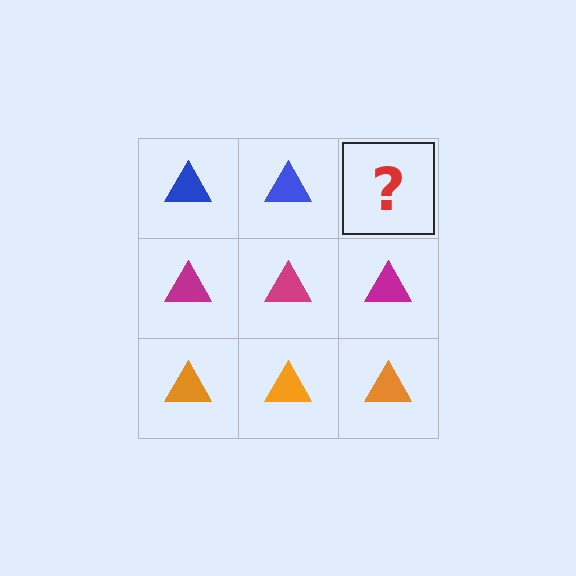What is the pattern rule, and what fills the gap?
The rule is that each row has a consistent color. The gap should be filled with a blue triangle.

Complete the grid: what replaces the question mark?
The question mark should be replaced with a blue triangle.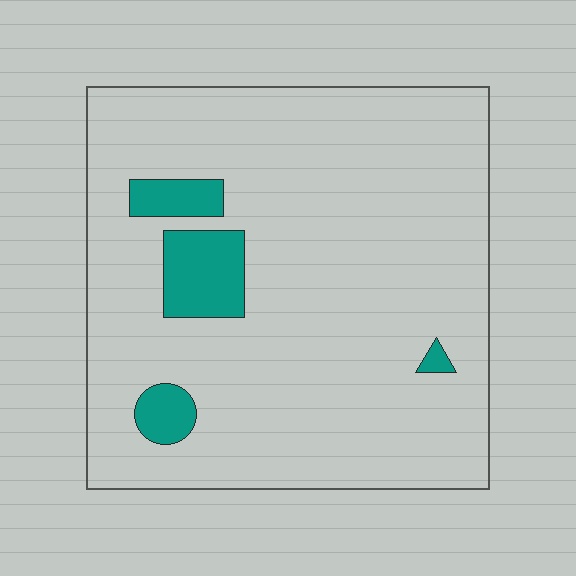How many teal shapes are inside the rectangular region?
4.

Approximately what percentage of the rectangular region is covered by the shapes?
Approximately 10%.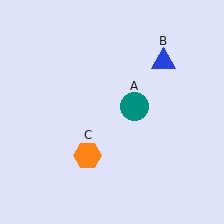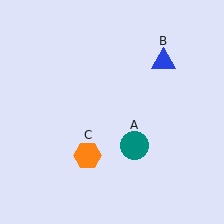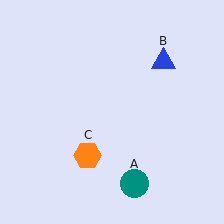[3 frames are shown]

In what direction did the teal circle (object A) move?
The teal circle (object A) moved down.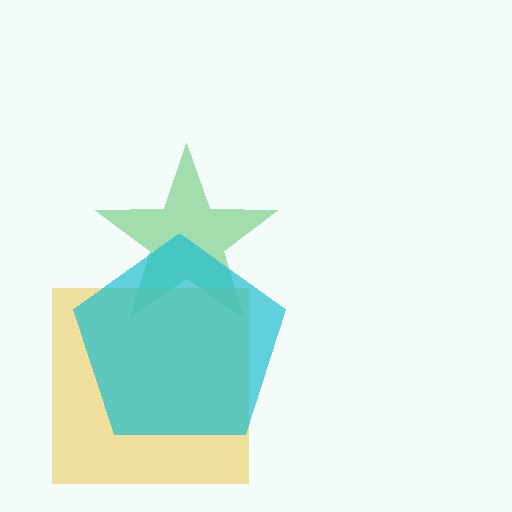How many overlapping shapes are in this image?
There are 3 overlapping shapes in the image.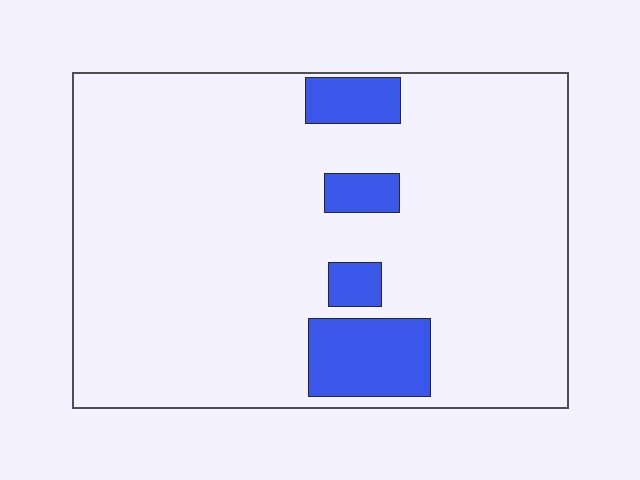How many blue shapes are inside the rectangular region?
4.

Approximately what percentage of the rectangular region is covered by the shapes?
Approximately 10%.